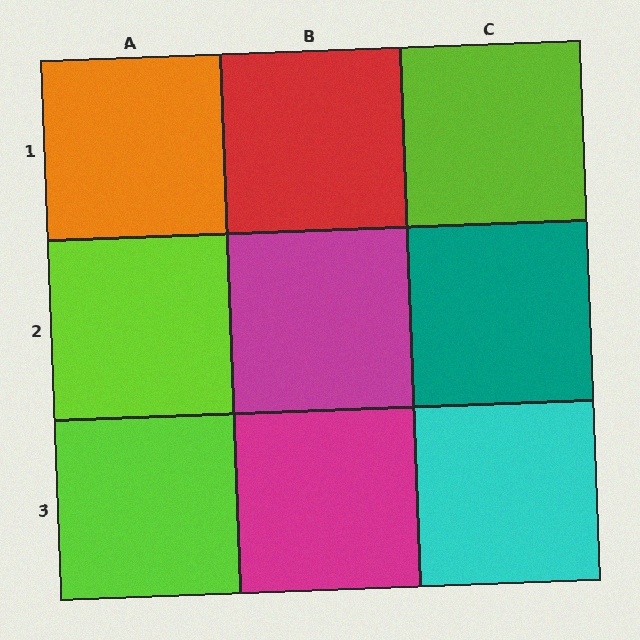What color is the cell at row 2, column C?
Teal.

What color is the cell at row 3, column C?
Cyan.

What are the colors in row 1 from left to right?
Orange, red, lime.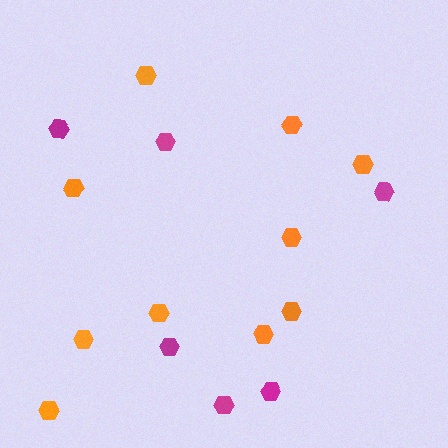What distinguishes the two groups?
There are 2 groups: one group of magenta hexagons (6) and one group of orange hexagons (10).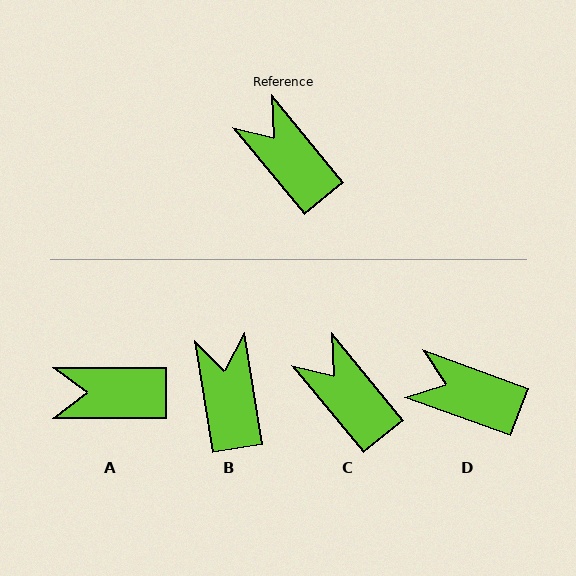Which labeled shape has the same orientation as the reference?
C.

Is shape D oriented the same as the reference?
No, it is off by about 30 degrees.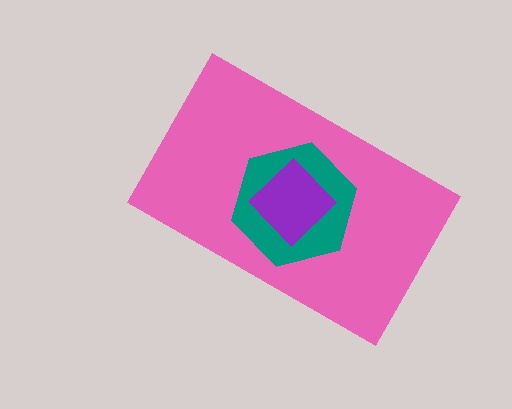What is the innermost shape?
The purple diamond.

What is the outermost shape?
The pink rectangle.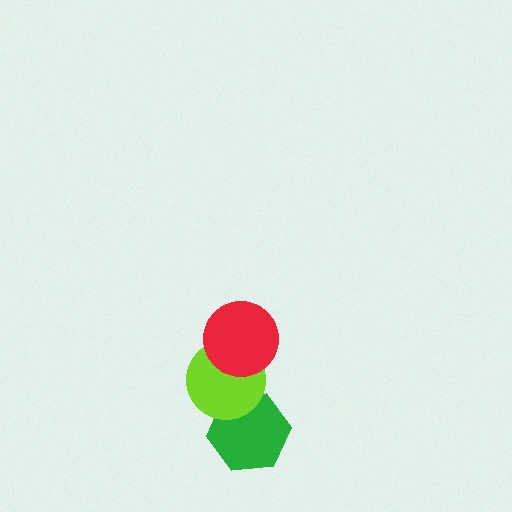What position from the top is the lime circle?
The lime circle is 2nd from the top.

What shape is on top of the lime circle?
The red circle is on top of the lime circle.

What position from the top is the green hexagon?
The green hexagon is 3rd from the top.